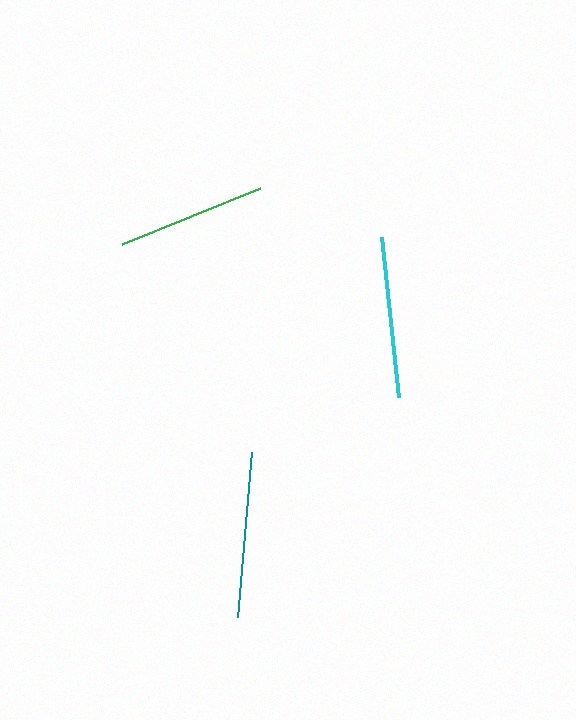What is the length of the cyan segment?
The cyan segment is approximately 161 pixels long.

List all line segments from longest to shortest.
From longest to shortest: teal, cyan, green.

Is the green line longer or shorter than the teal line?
The teal line is longer than the green line.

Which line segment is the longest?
The teal line is the longest at approximately 166 pixels.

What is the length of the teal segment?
The teal segment is approximately 166 pixels long.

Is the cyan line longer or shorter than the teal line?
The teal line is longer than the cyan line.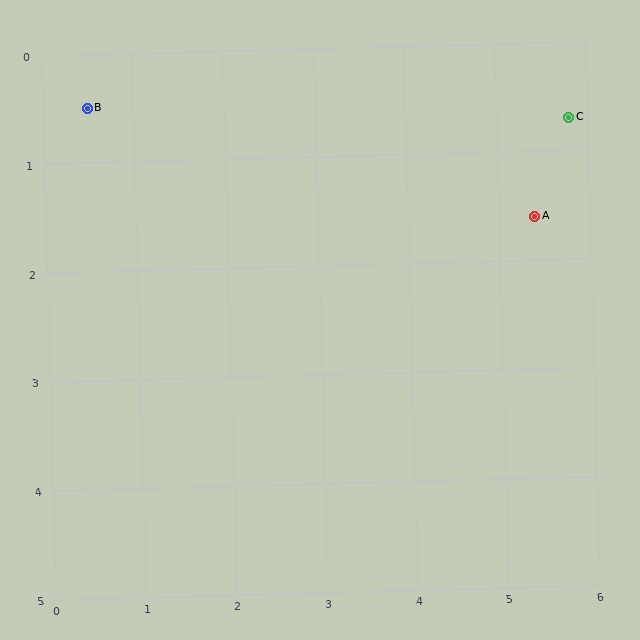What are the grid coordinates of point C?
Point C is at approximately (5.8, 0.7).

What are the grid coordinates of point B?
Point B is at approximately (0.5, 0.5).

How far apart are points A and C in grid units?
Points A and C are about 1.0 grid units apart.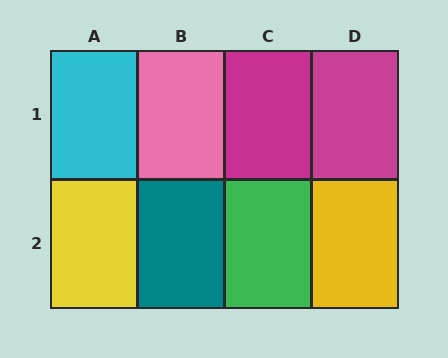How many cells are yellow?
2 cells are yellow.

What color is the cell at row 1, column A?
Cyan.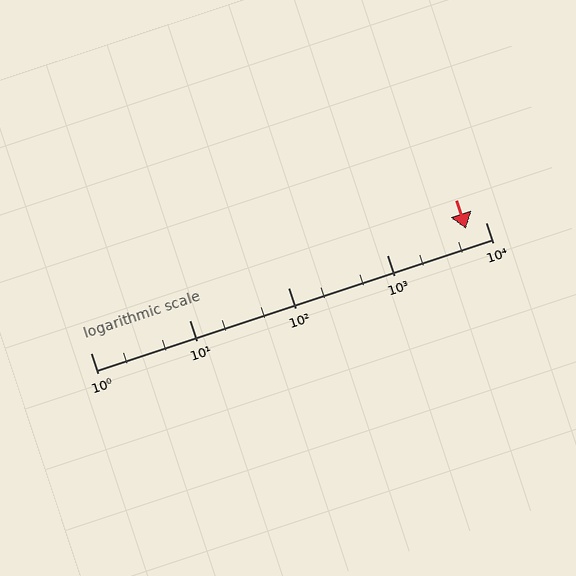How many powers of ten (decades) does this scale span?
The scale spans 4 decades, from 1 to 10000.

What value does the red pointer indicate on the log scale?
The pointer indicates approximately 6400.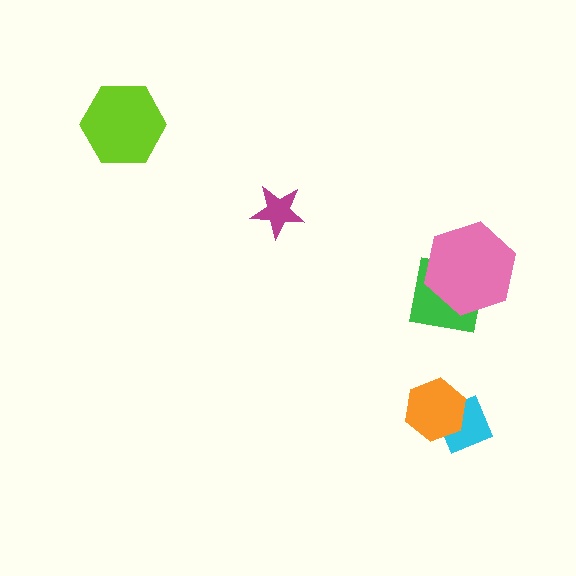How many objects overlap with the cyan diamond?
1 object overlaps with the cyan diamond.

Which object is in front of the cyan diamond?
The orange hexagon is in front of the cyan diamond.